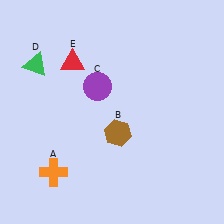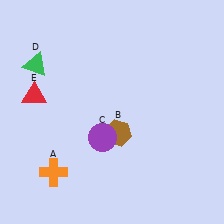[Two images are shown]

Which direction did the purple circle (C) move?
The purple circle (C) moved down.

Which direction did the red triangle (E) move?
The red triangle (E) moved left.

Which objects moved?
The objects that moved are: the purple circle (C), the red triangle (E).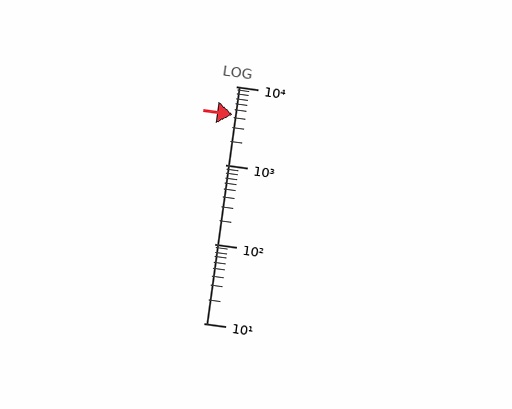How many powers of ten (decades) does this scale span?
The scale spans 3 decades, from 10 to 10000.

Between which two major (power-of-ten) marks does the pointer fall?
The pointer is between 1000 and 10000.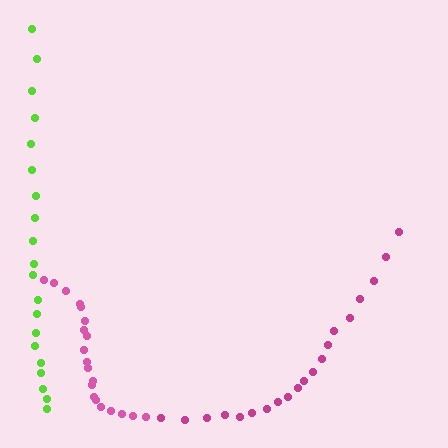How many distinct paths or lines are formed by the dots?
There are 3 distinct paths.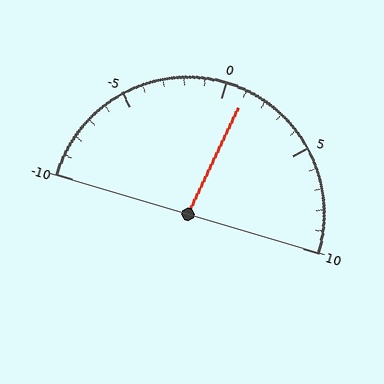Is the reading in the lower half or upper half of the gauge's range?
The reading is in the upper half of the range (-10 to 10).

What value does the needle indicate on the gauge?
The needle indicates approximately 1.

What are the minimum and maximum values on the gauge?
The gauge ranges from -10 to 10.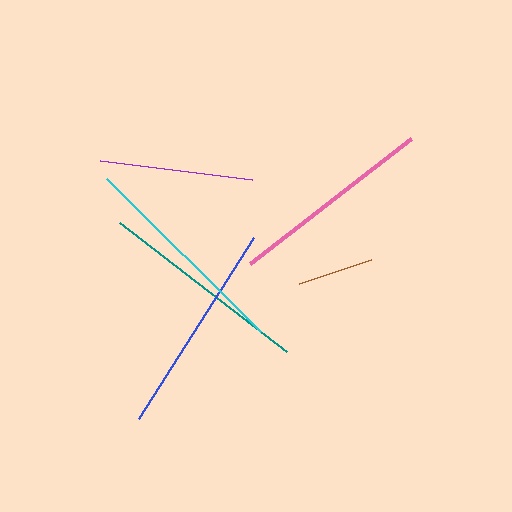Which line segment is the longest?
The cyan line is the longest at approximately 217 pixels.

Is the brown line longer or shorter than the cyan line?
The cyan line is longer than the brown line.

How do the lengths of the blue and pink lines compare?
The blue and pink lines are approximately the same length.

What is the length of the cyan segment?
The cyan segment is approximately 217 pixels long.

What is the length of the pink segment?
The pink segment is approximately 204 pixels long.